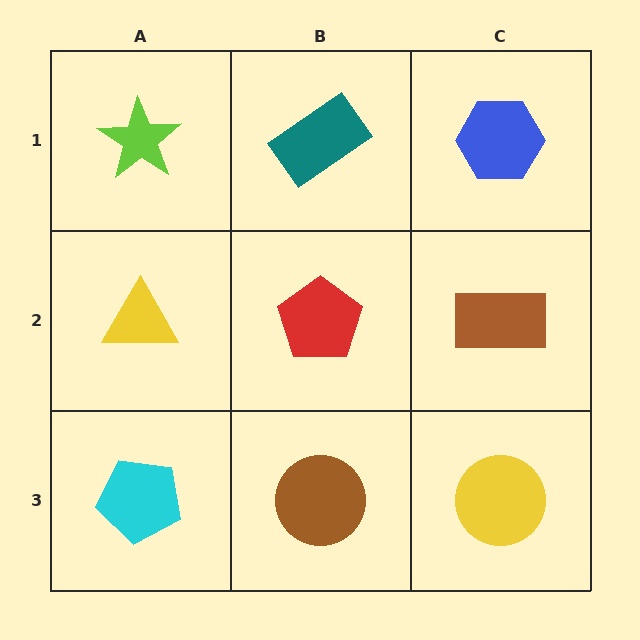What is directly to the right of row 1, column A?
A teal rectangle.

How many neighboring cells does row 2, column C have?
3.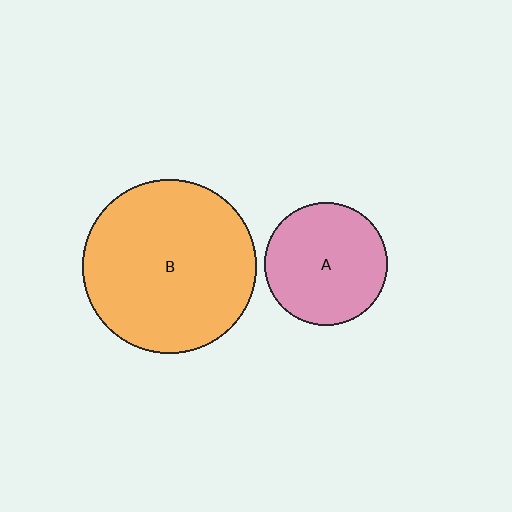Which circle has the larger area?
Circle B (orange).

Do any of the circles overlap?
No, none of the circles overlap.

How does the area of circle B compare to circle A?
Approximately 2.0 times.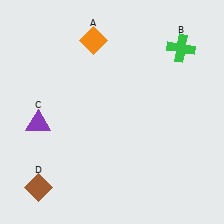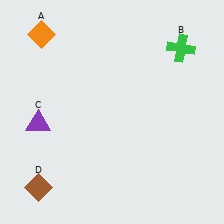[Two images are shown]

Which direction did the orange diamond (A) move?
The orange diamond (A) moved left.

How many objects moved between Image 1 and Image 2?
1 object moved between the two images.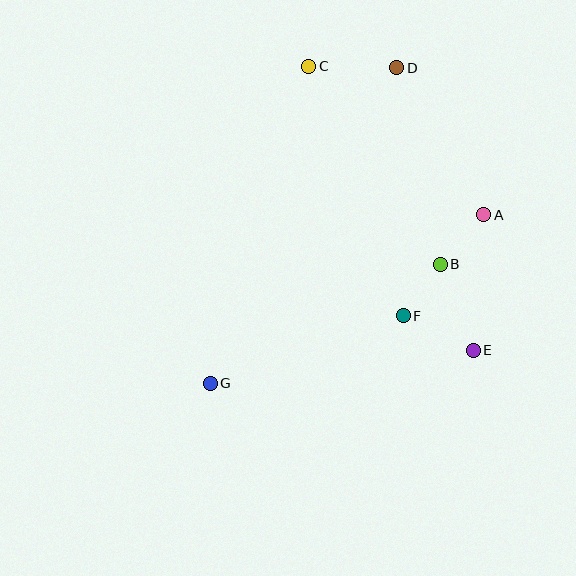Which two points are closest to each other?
Points B and F are closest to each other.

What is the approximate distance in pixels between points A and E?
The distance between A and E is approximately 136 pixels.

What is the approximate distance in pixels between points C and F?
The distance between C and F is approximately 267 pixels.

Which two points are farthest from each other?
Points D and G are farthest from each other.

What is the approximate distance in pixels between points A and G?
The distance between A and G is approximately 321 pixels.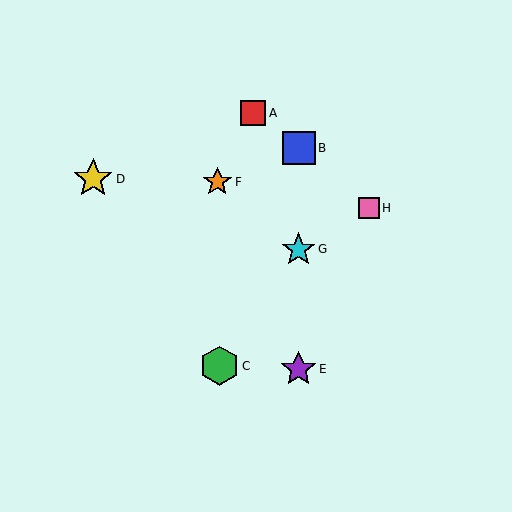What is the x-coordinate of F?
Object F is at x≈217.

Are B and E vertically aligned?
Yes, both are at x≈299.